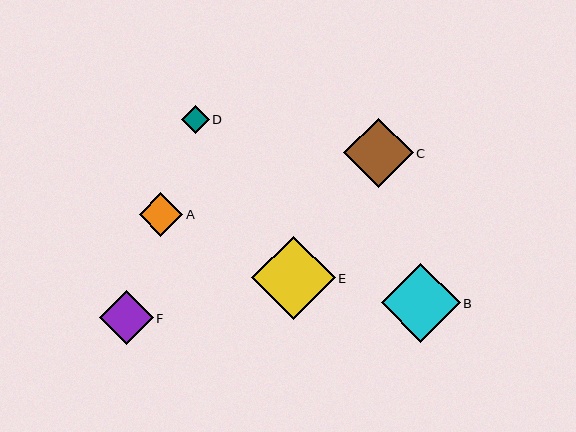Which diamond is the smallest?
Diamond D is the smallest with a size of approximately 28 pixels.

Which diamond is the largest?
Diamond E is the largest with a size of approximately 83 pixels.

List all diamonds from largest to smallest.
From largest to smallest: E, B, C, F, A, D.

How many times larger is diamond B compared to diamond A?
Diamond B is approximately 1.8 times the size of diamond A.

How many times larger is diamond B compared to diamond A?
Diamond B is approximately 1.8 times the size of diamond A.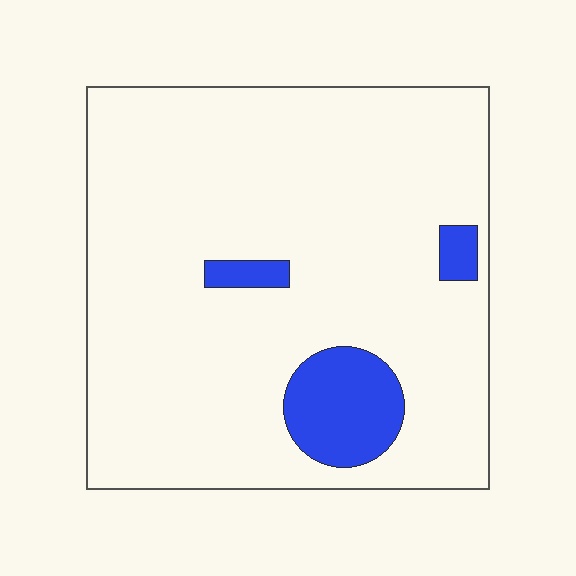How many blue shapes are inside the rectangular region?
3.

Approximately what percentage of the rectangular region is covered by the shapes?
Approximately 10%.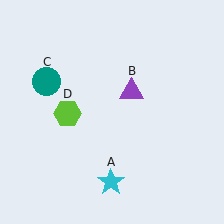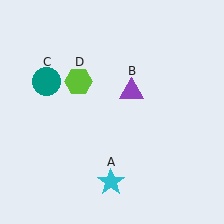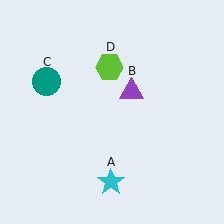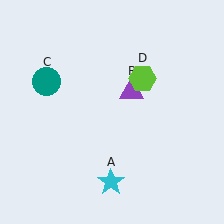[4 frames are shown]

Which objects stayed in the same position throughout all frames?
Cyan star (object A) and purple triangle (object B) and teal circle (object C) remained stationary.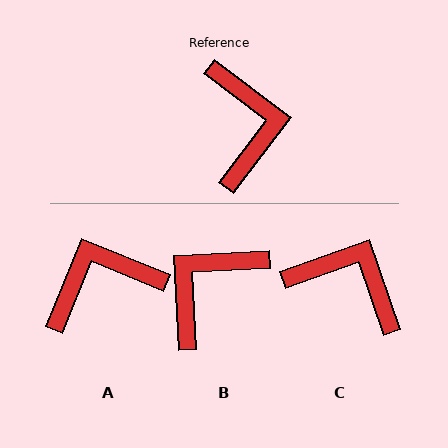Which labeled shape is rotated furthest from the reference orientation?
B, about 130 degrees away.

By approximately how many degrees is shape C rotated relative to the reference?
Approximately 56 degrees counter-clockwise.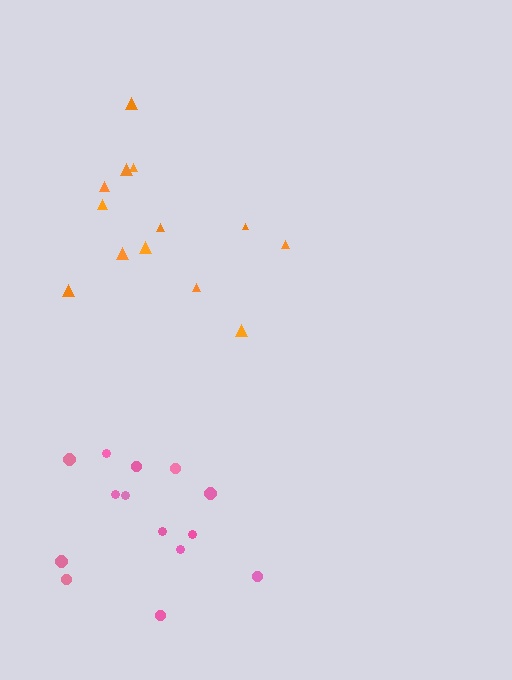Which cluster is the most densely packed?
Pink.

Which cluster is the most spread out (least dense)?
Orange.